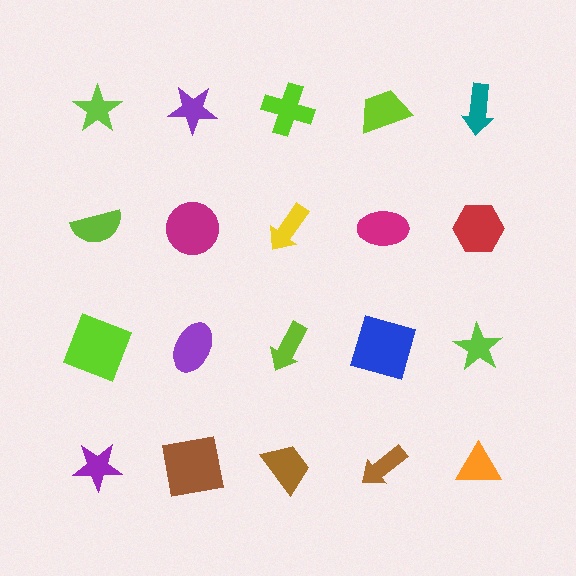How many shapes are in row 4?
5 shapes.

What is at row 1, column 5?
A teal arrow.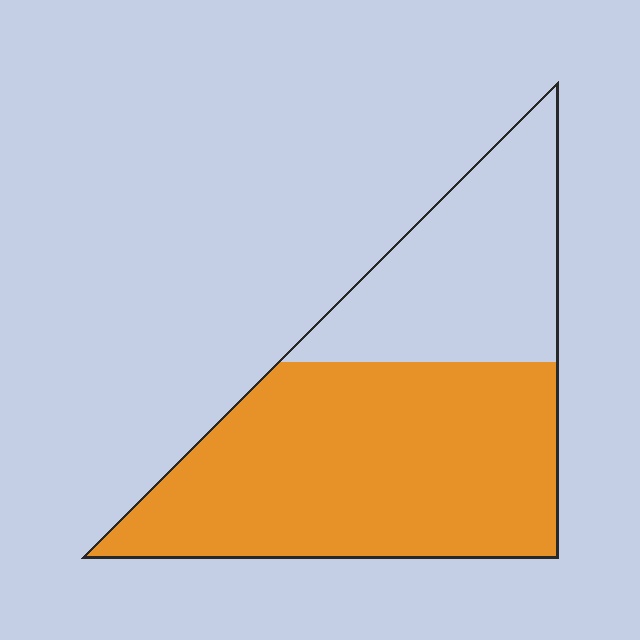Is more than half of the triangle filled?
Yes.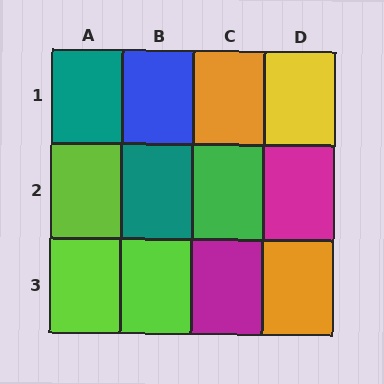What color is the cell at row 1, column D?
Yellow.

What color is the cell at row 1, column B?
Blue.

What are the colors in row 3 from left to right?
Lime, lime, magenta, orange.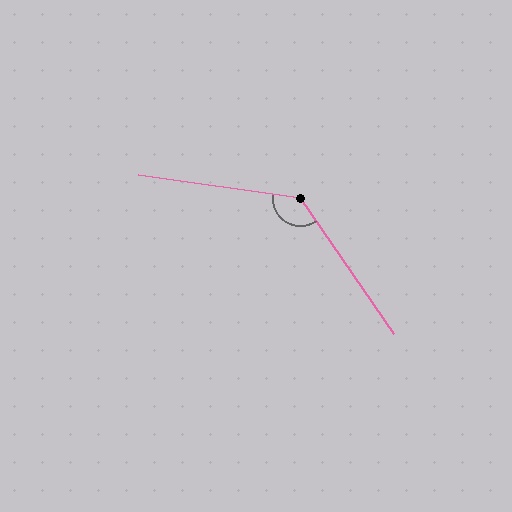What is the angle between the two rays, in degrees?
Approximately 133 degrees.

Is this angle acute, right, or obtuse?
It is obtuse.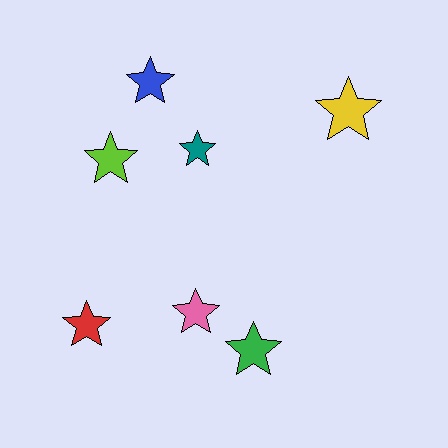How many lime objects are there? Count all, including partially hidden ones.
There is 1 lime object.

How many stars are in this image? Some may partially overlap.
There are 7 stars.